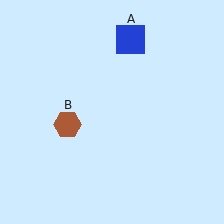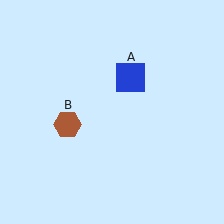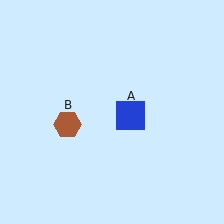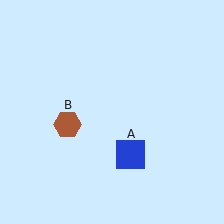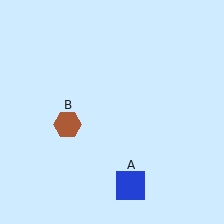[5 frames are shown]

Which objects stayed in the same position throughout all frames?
Brown hexagon (object B) remained stationary.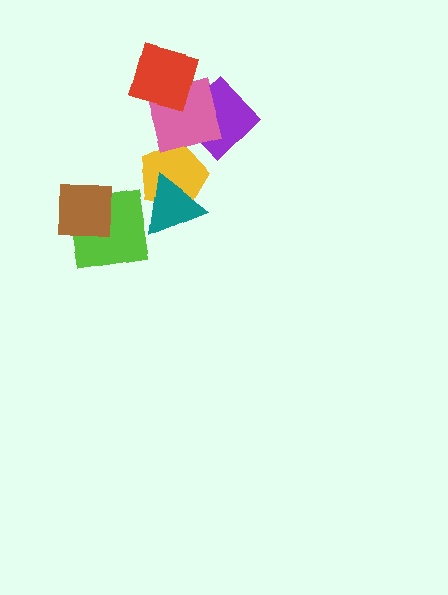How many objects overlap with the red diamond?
2 objects overlap with the red diamond.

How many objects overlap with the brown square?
1 object overlaps with the brown square.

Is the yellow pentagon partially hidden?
Yes, it is partially covered by another shape.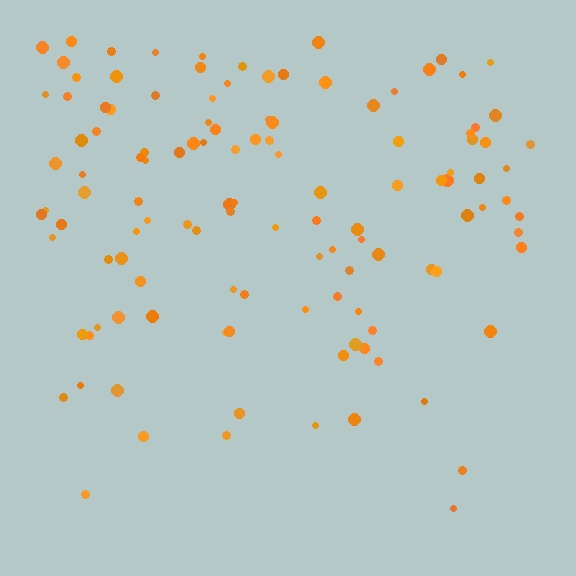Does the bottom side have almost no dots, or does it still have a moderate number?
Still a moderate number, just noticeably fewer than the top.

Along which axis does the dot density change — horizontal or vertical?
Vertical.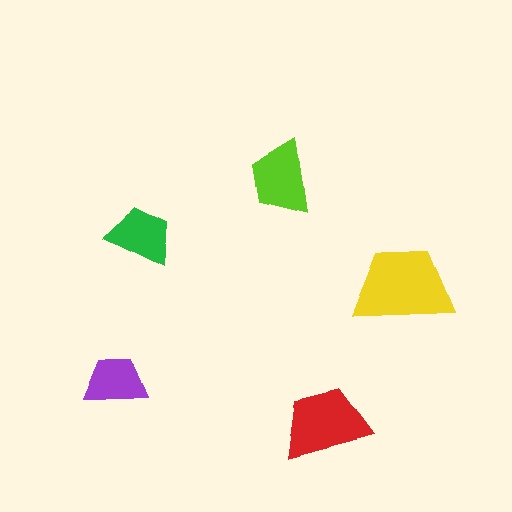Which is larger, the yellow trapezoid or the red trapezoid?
The yellow one.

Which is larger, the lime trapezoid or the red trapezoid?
The red one.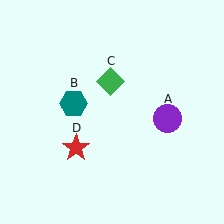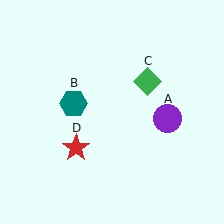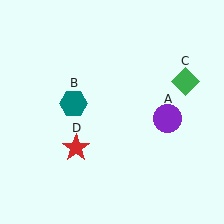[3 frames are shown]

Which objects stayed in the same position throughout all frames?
Purple circle (object A) and teal hexagon (object B) and red star (object D) remained stationary.